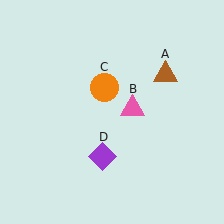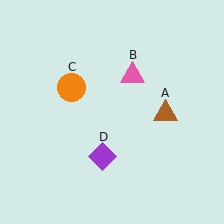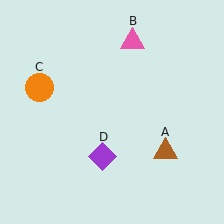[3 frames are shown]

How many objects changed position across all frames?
3 objects changed position: brown triangle (object A), pink triangle (object B), orange circle (object C).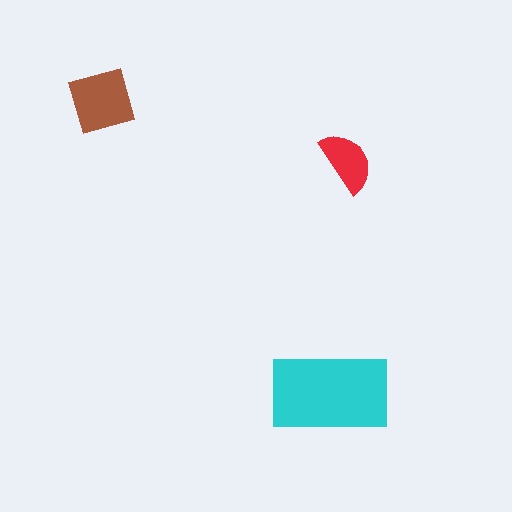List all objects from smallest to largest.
The red semicircle, the brown diamond, the cyan rectangle.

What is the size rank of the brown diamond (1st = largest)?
2nd.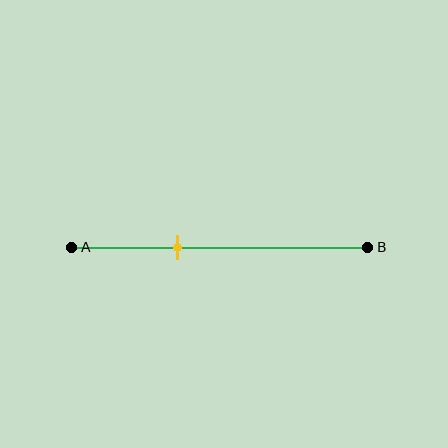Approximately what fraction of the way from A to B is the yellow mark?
The yellow mark is approximately 35% of the way from A to B.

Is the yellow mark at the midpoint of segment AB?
No, the mark is at about 35% from A, not at the 50% midpoint.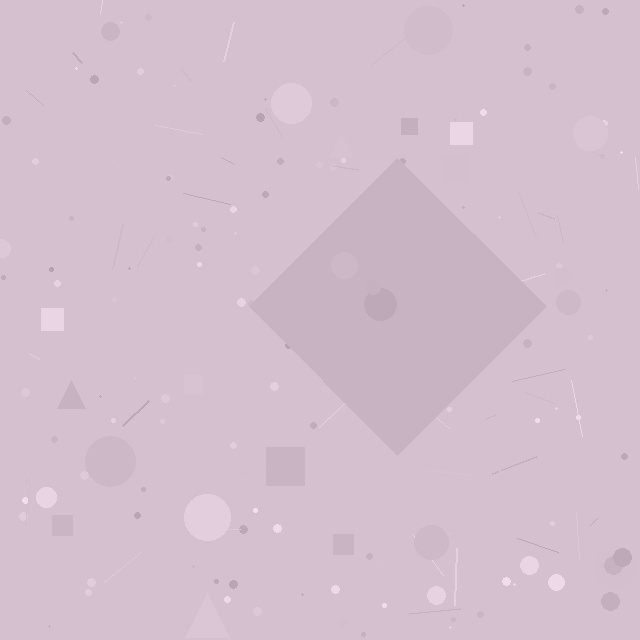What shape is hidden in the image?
A diamond is hidden in the image.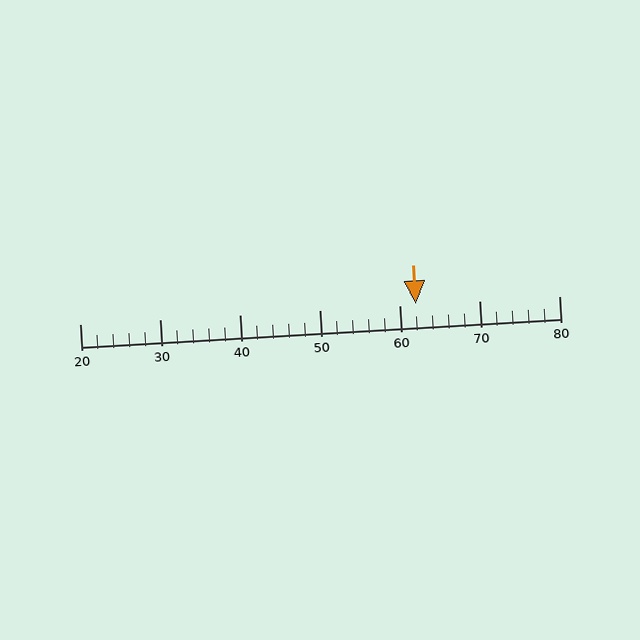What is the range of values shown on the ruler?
The ruler shows values from 20 to 80.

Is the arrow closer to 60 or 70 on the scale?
The arrow is closer to 60.